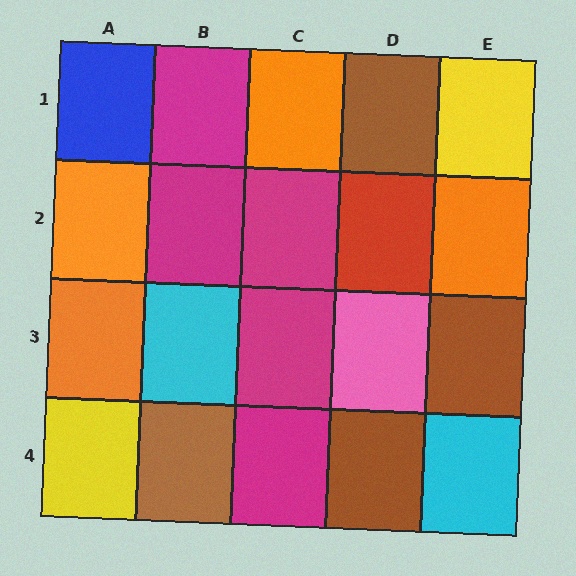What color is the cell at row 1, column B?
Magenta.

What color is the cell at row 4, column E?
Cyan.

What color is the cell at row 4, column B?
Brown.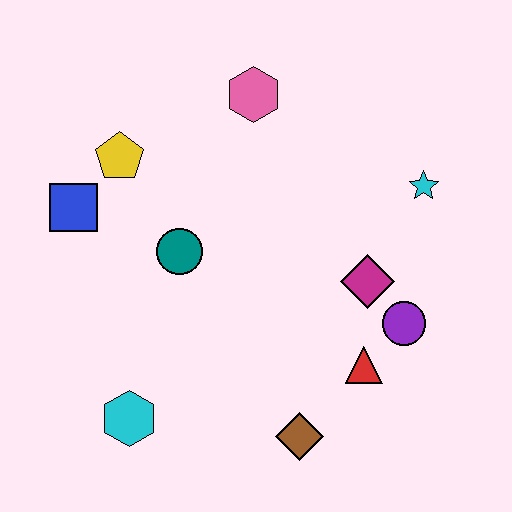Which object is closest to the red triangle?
The purple circle is closest to the red triangle.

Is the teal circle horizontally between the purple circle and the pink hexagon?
No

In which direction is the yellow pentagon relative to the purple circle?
The yellow pentagon is to the left of the purple circle.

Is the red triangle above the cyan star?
No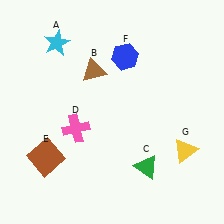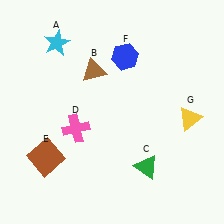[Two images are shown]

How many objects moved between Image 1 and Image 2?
1 object moved between the two images.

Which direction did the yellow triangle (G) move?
The yellow triangle (G) moved up.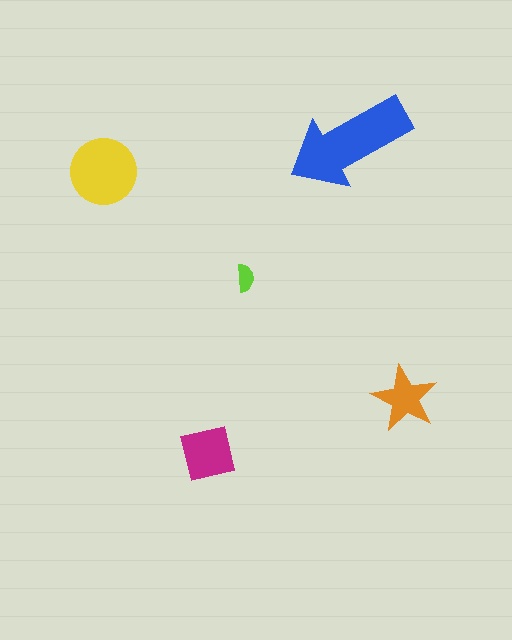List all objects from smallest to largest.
The lime semicircle, the orange star, the magenta square, the yellow circle, the blue arrow.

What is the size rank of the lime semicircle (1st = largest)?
5th.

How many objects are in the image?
There are 5 objects in the image.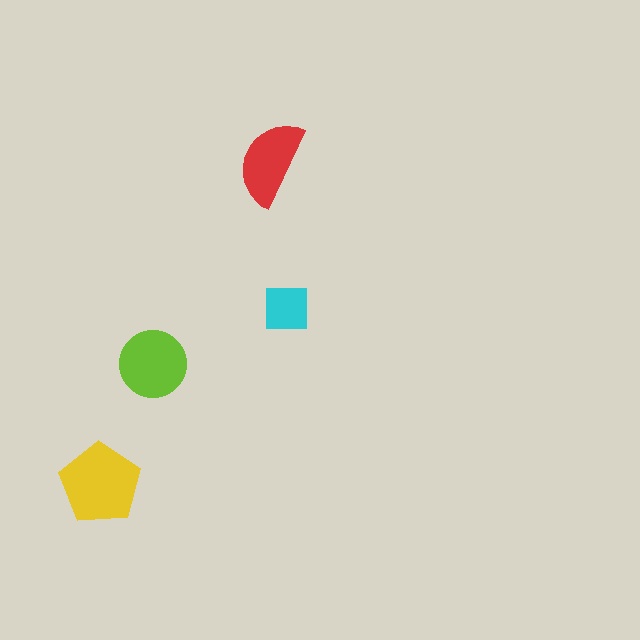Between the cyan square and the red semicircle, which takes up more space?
The red semicircle.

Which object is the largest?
The yellow pentagon.